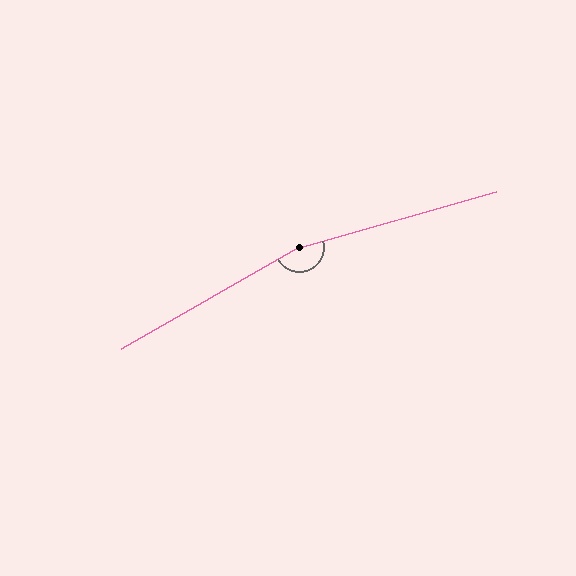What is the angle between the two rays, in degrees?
Approximately 166 degrees.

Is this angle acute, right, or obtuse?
It is obtuse.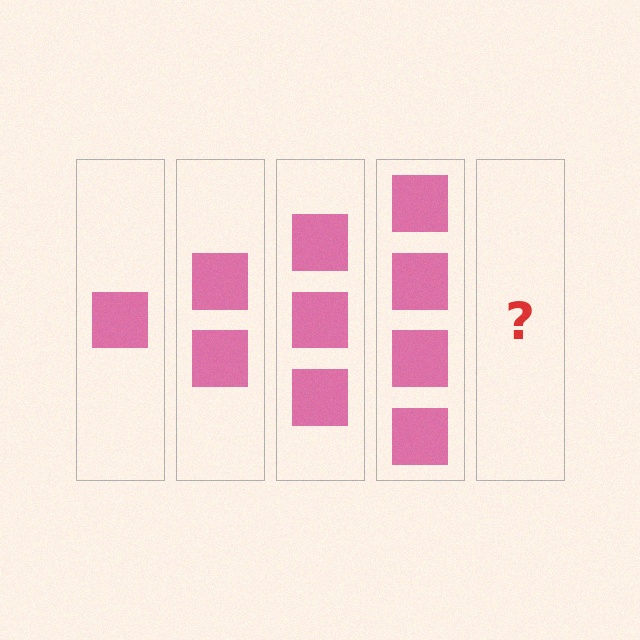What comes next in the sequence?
The next element should be 5 squares.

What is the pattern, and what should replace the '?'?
The pattern is that each step adds one more square. The '?' should be 5 squares.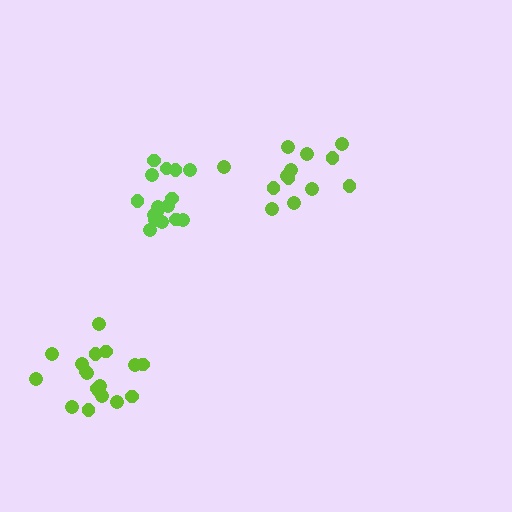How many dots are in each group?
Group 1: 18 dots, Group 2: 13 dots, Group 3: 16 dots (47 total).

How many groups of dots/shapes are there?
There are 3 groups.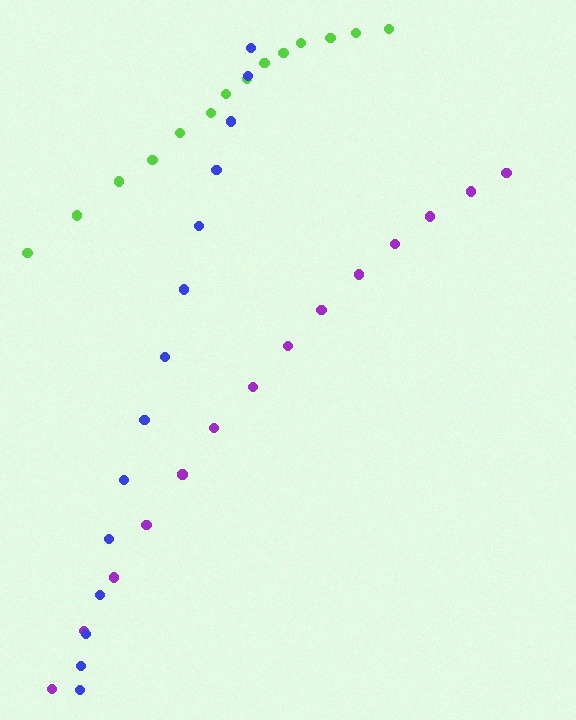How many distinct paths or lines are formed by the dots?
There are 3 distinct paths.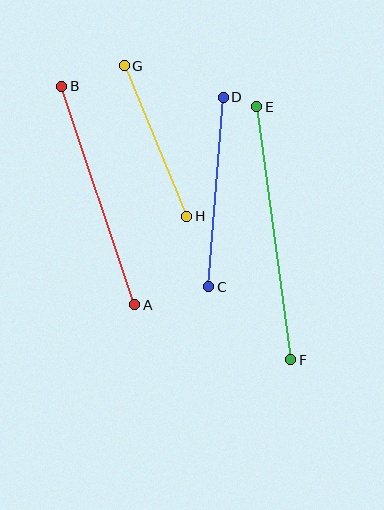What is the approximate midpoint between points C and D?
The midpoint is at approximately (216, 192) pixels.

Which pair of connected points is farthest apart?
Points E and F are farthest apart.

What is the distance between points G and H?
The distance is approximately 163 pixels.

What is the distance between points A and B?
The distance is approximately 231 pixels.